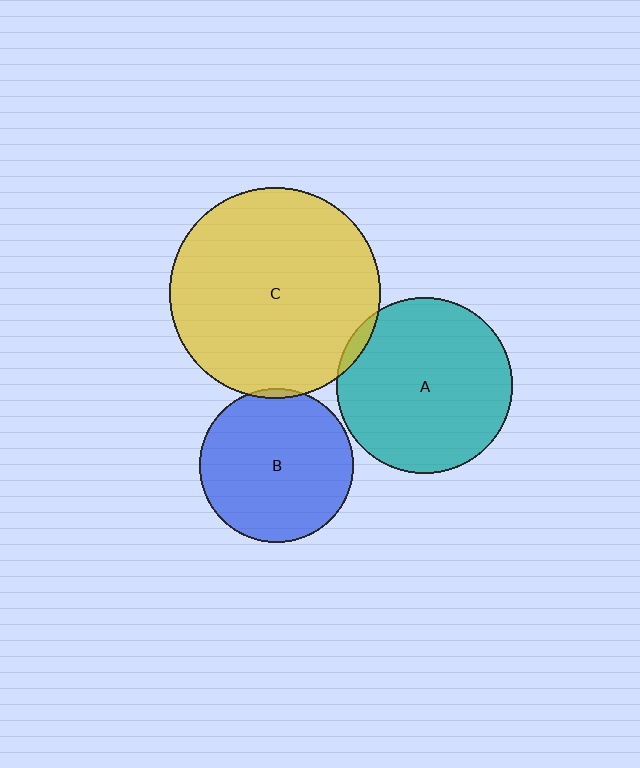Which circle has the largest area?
Circle C (yellow).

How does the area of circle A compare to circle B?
Approximately 1.3 times.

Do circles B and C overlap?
Yes.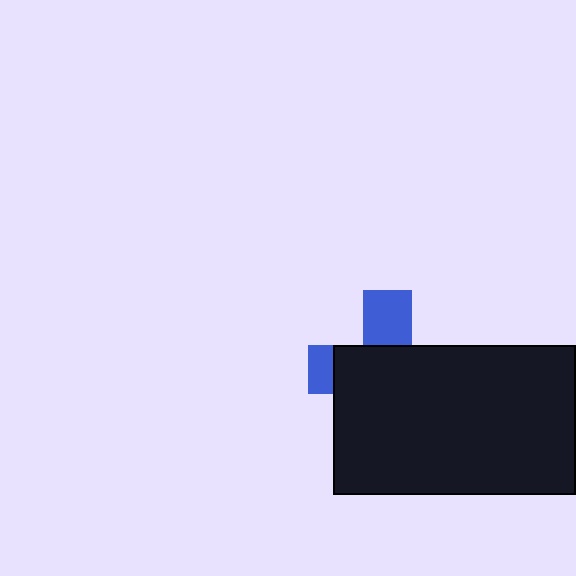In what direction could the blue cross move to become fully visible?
The blue cross could move up. That would shift it out from behind the black rectangle entirely.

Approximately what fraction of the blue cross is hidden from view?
Roughly 70% of the blue cross is hidden behind the black rectangle.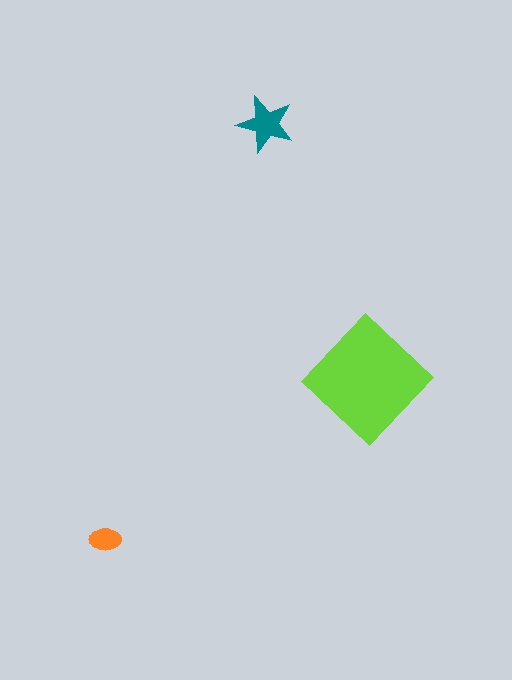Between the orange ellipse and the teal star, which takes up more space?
The teal star.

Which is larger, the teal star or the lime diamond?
The lime diamond.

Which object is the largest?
The lime diamond.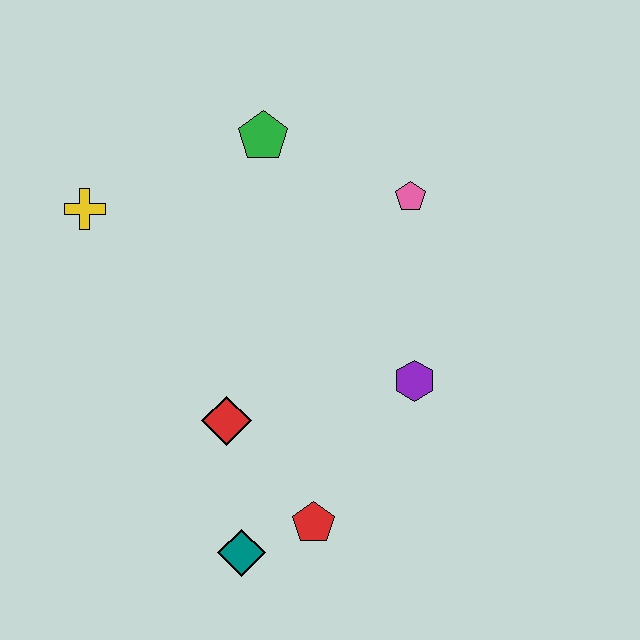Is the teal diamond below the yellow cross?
Yes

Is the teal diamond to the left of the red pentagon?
Yes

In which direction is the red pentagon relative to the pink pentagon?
The red pentagon is below the pink pentagon.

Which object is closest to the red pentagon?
The teal diamond is closest to the red pentagon.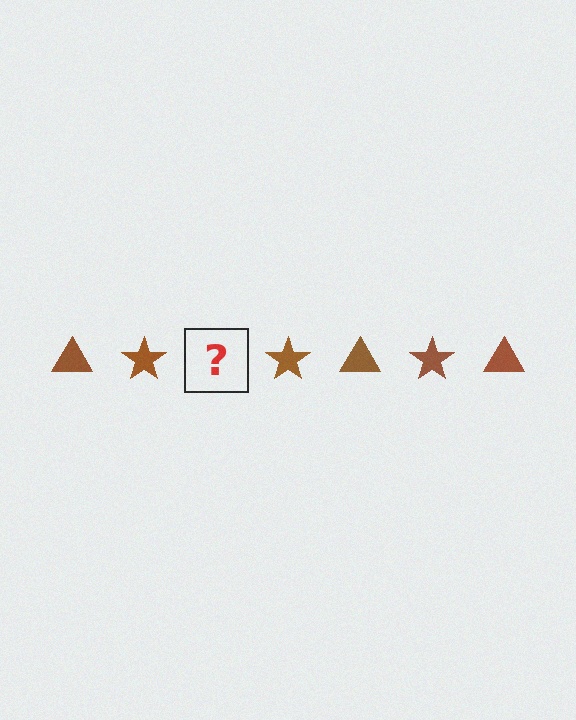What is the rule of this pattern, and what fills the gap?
The rule is that the pattern cycles through triangle, star shapes in brown. The gap should be filled with a brown triangle.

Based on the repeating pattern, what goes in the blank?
The blank should be a brown triangle.